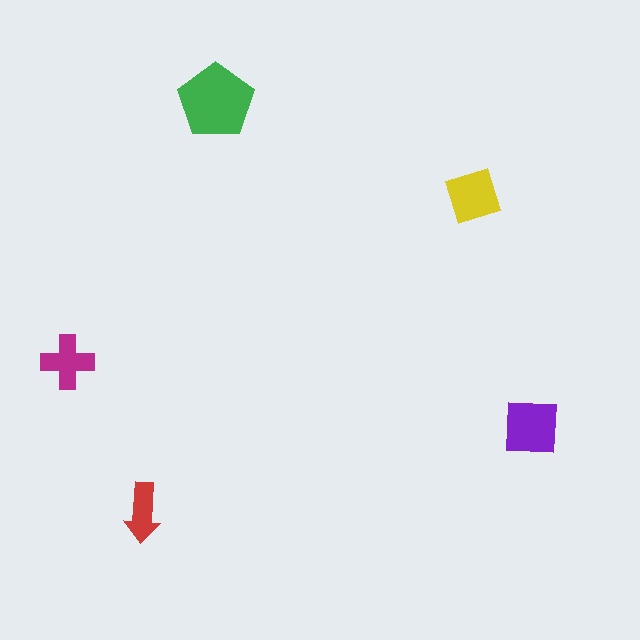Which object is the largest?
The green pentagon.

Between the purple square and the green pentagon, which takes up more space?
The green pentagon.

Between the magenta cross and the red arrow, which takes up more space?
The magenta cross.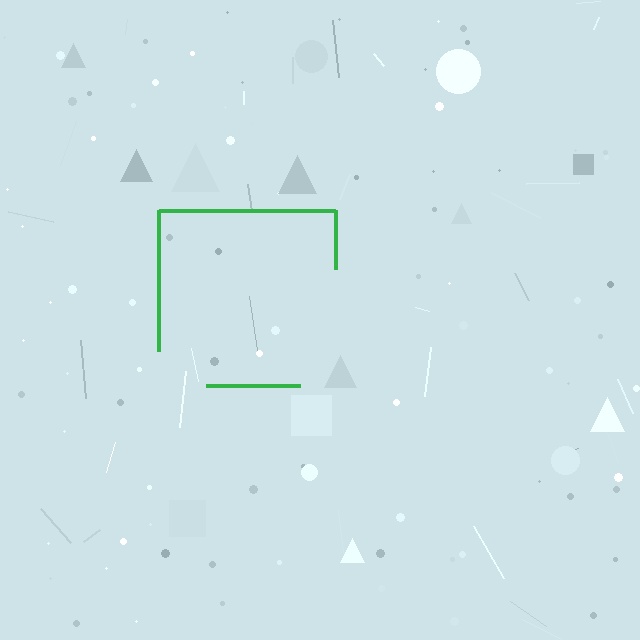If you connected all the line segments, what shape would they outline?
They would outline a square.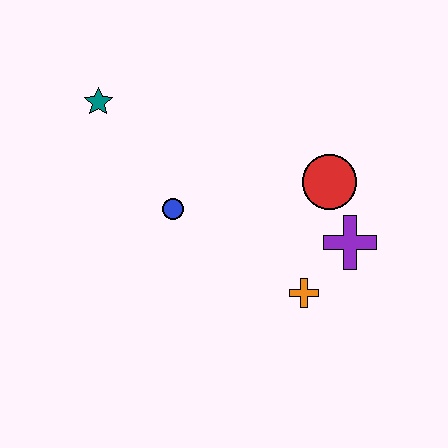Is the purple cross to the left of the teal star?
No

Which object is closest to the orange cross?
The purple cross is closest to the orange cross.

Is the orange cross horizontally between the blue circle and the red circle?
Yes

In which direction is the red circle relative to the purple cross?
The red circle is above the purple cross.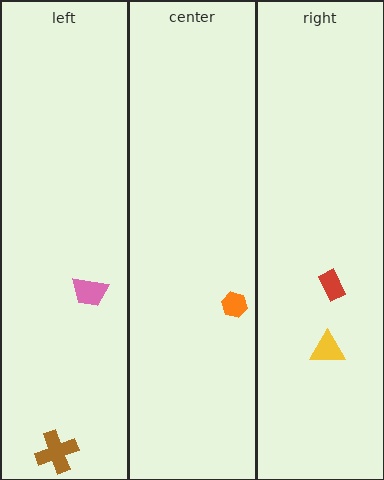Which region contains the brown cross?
The left region.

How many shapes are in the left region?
2.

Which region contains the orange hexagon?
The center region.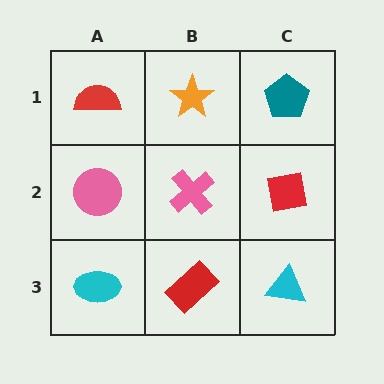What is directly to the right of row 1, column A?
An orange star.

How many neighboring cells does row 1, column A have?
2.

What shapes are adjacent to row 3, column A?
A pink circle (row 2, column A), a red rectangle (row 3, column B).